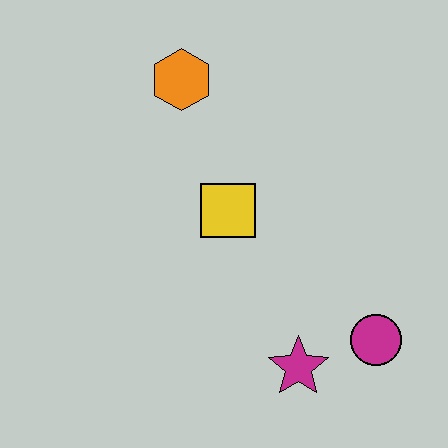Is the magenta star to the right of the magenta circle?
No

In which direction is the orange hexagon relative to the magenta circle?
The orange hexagon is above the magenta circle.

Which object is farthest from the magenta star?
The orange hexagon is farthest from the magenta star.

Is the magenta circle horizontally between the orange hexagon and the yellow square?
No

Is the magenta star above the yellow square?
No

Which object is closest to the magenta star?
The magenta circle is closest to the magenta star.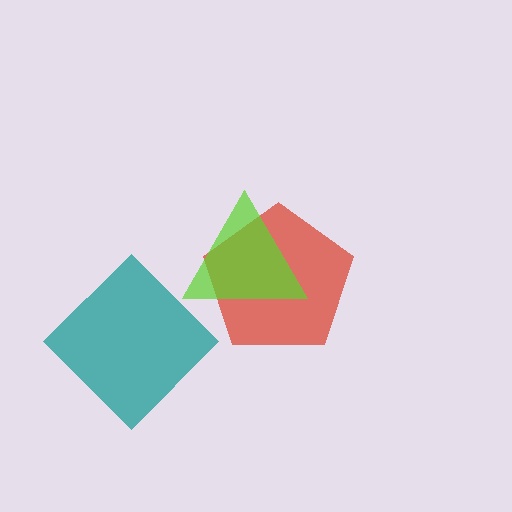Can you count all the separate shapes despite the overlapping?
Yes, there are 3 separate shapes.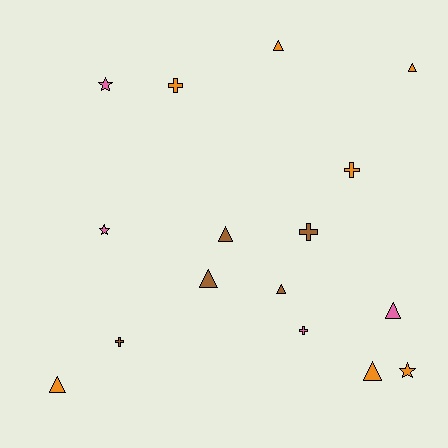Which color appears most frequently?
Orange, with 7 objects.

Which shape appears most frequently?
Triangle, with 8 objects.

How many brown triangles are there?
There are 3 brown triangles.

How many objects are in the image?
There are 16 objects.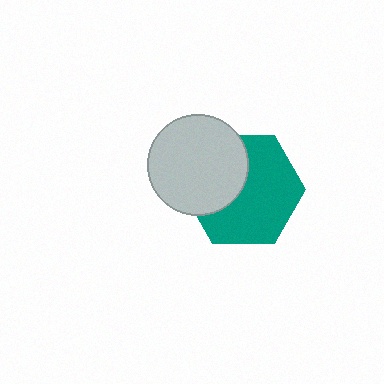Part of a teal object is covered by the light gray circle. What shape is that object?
It is a hexagon.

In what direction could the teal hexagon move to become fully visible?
The teal hexagon could move toward the lower-right. That would shift it out from behind the light gray circle entirely.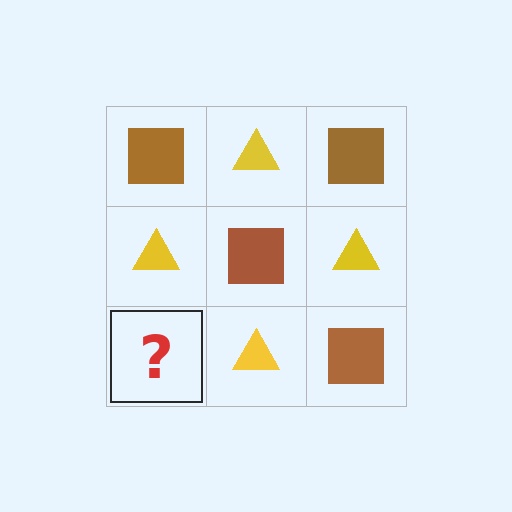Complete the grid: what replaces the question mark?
The question mark should be replaced with a brown square.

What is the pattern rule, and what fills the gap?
The rule is that it alternates brown square and yellow triangle in a checkerboard pattern. The gap should be filled with a brown square.